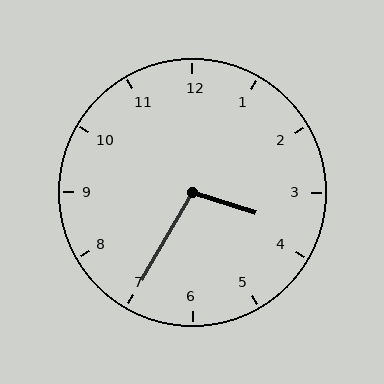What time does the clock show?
3:35.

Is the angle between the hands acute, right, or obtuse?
It is obtuse.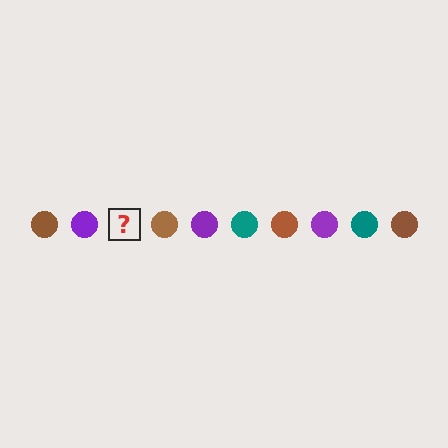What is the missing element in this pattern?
The missing element is a teal circle.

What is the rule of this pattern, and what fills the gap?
The rule is that the pattern cycles through brown, purple, teal circles. The gap should be filled with a teal circle.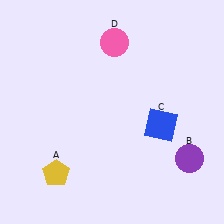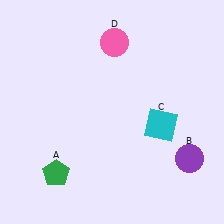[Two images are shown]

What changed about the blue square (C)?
In Image 1, C is blue. In Image 2, it changed to cyan.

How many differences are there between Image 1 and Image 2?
There are 2 differences between the two images.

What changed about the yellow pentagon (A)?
In Image 1, A is yellow. In Image 2, it changed to green.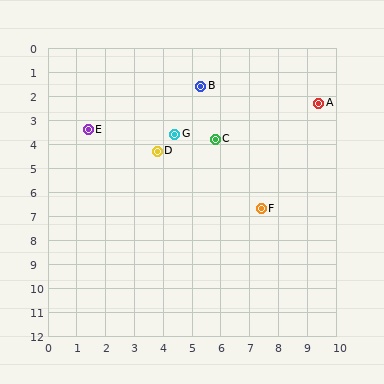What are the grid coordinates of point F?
Point F is at approximately (7.4, 6.7).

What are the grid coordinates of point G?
Point G is at approximately (4.4, 3.6).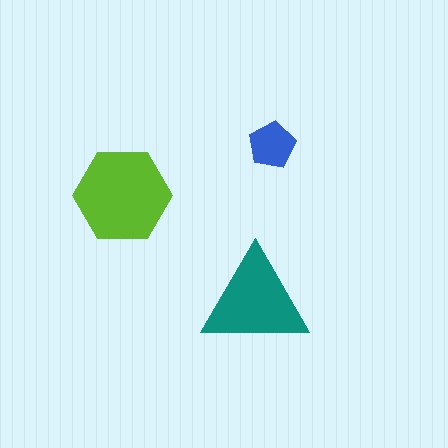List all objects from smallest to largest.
The blue pentagon, the teal triangle, the lime hexagon.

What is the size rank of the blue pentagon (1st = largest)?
3rd.